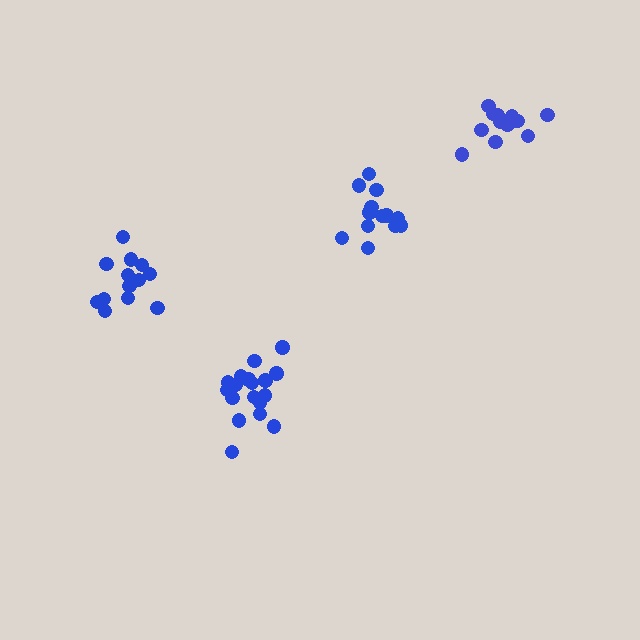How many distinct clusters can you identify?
There are 4 distinct clusters.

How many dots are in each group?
Group 1: 13 dots, Group 2: 18 dots, Group 3: 13 dots, Group 4: 14 dots (58 total).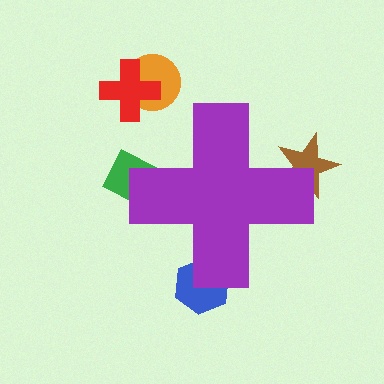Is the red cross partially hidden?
No, the red cross is fully visible.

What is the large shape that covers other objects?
A purple cross.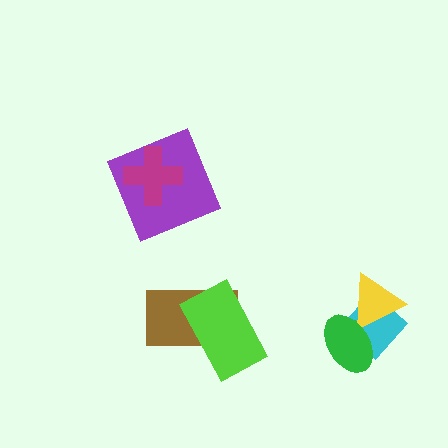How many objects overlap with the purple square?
1 object overlaps with the purple square.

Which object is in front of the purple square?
The magenta cross is in front of the purple square.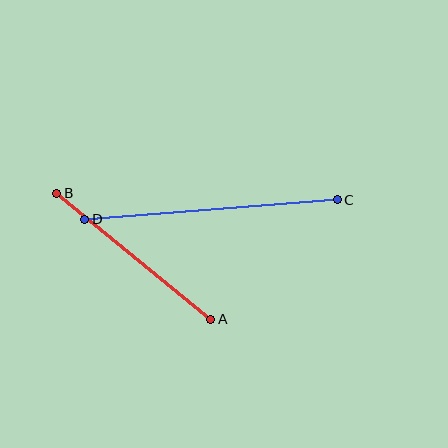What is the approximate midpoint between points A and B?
The midpoint is at approximately (134, 256) pixels.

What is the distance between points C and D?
The distance is approximately 253 pixels.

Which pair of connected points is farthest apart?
Points C and D are farthest apart.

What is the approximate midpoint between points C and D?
The midpoint is at approximately (211, 209) pixels.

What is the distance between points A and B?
The distance is approximately 199 pixels.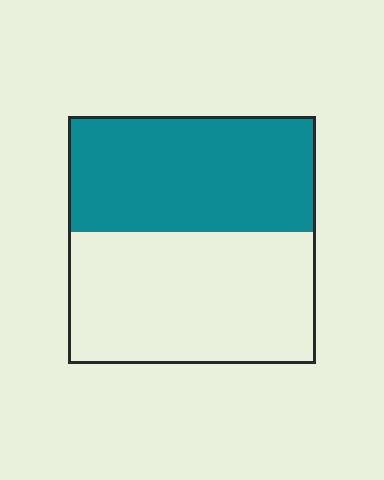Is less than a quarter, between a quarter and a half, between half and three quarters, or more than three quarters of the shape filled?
Between a quarter and a half.